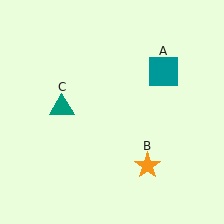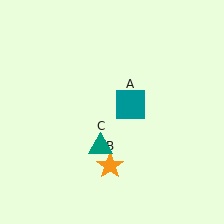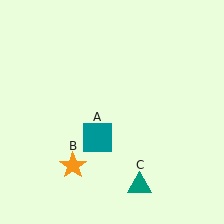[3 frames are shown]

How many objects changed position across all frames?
3 objects changed position: teal square (object A), orange star (object B), teal triangle (object C).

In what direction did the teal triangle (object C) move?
The teal triangle (object C) moved down and to the right.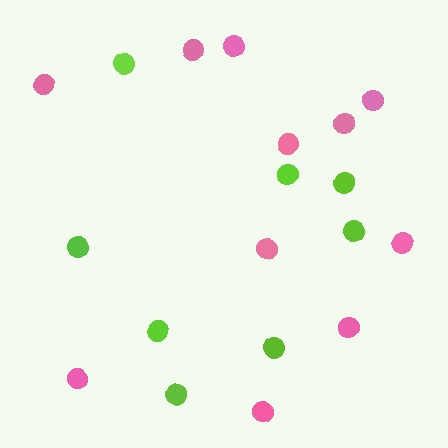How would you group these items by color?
There are 2 groups: one group of pink circles (11) and one group of lime circles (8).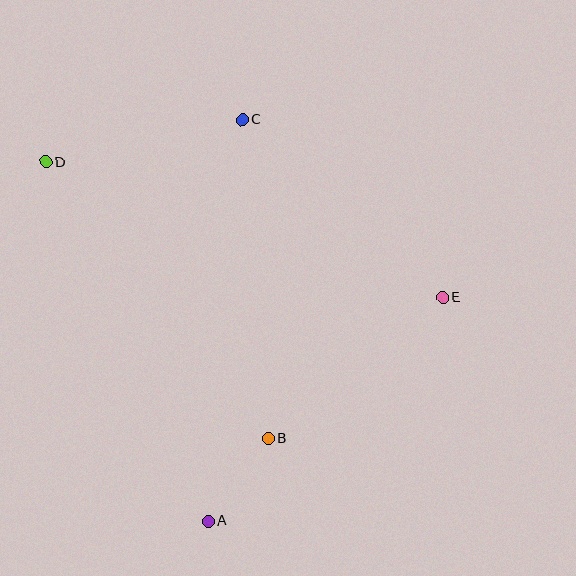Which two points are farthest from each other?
Points D and E are farthest from each other.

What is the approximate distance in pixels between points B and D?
The distance between B and D is approximately 355 pixels.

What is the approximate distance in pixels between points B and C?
The distance between B and C is approximately 320 pixels.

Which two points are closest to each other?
Points A and B are closest to each other.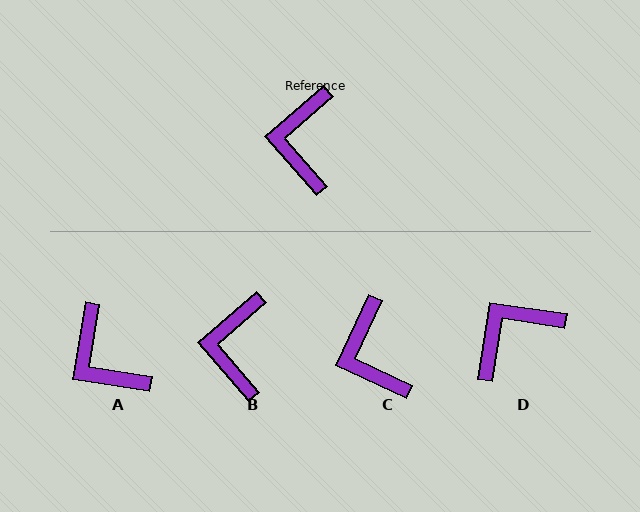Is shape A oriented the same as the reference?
No, it is off by about 40 degrees.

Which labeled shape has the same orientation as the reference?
B.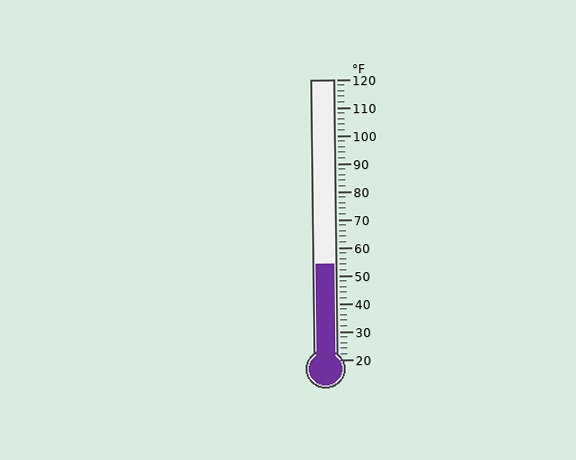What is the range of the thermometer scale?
The thermometer scale ranges from 20°F to 120°F.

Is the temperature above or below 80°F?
The temperature is below 80°F.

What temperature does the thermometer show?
The thermometer shows approximately 54°F.